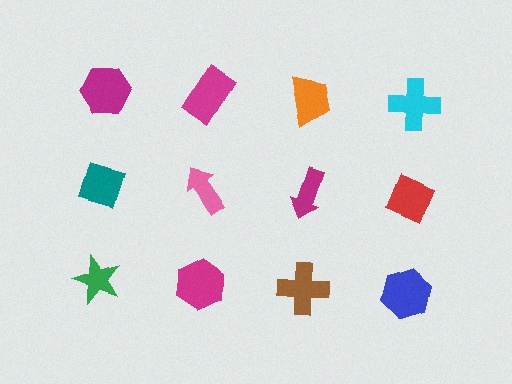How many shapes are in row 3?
4 shapes.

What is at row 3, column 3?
A brown cross.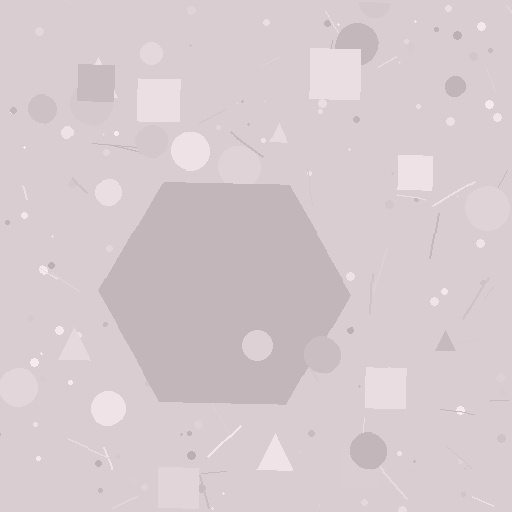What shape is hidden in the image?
A hexagon is hidden in the image.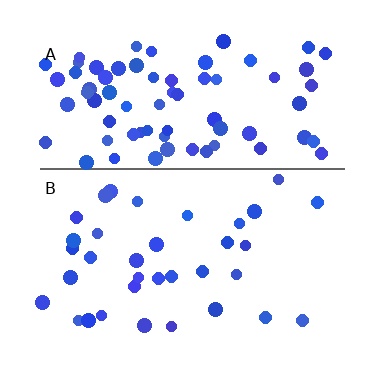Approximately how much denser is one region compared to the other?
Approximately 2.3× — region A over region B.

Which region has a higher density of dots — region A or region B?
A (the top).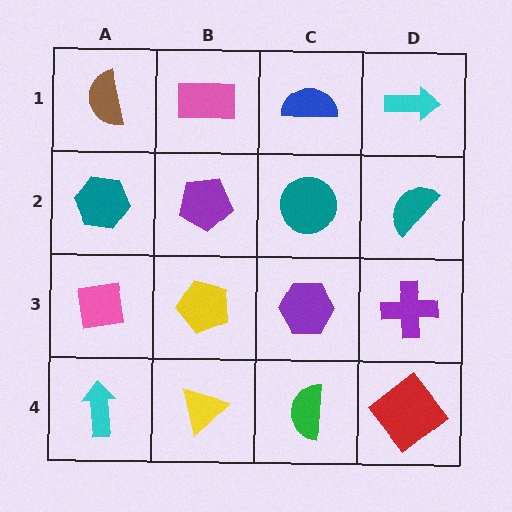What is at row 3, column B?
A yellow pentagon.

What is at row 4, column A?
A cyan arrow.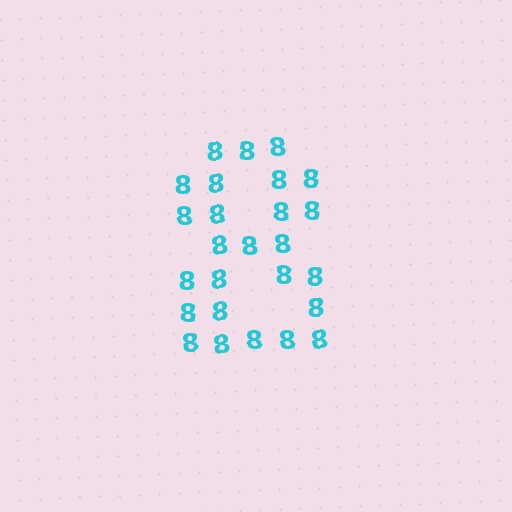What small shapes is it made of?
It is made of small digit 8's.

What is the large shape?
The large shape is the digit 8.